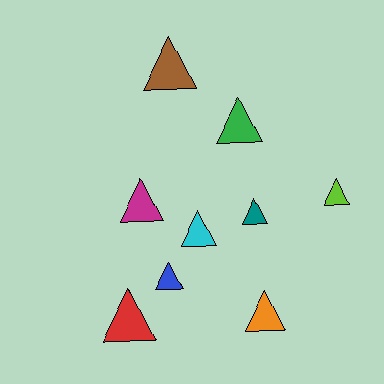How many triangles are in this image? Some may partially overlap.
There are 9 triangles.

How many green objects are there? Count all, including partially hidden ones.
There is 1 green object.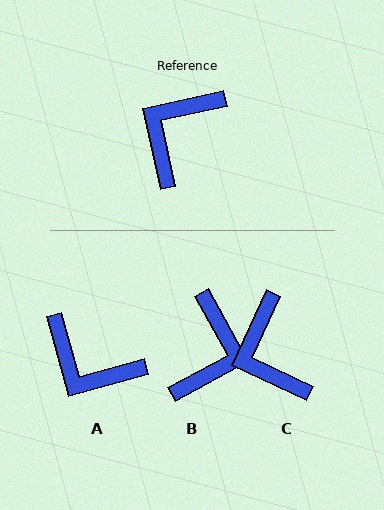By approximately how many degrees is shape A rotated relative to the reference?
Approximately 93 degrees counter-clockwise.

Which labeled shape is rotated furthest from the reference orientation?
B, about 164 degrees away.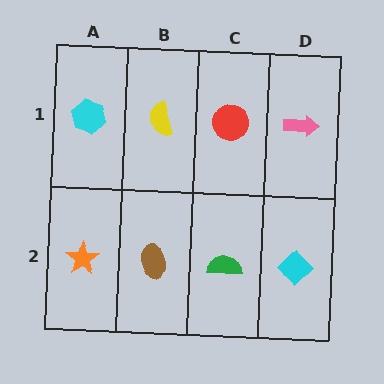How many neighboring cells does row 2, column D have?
2.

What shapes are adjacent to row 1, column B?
A brown ellipse (row 2, column B), a cyan hexagon (row 1, column A), a red circle (row 1, column C).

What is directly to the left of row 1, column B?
A cyan hexagon.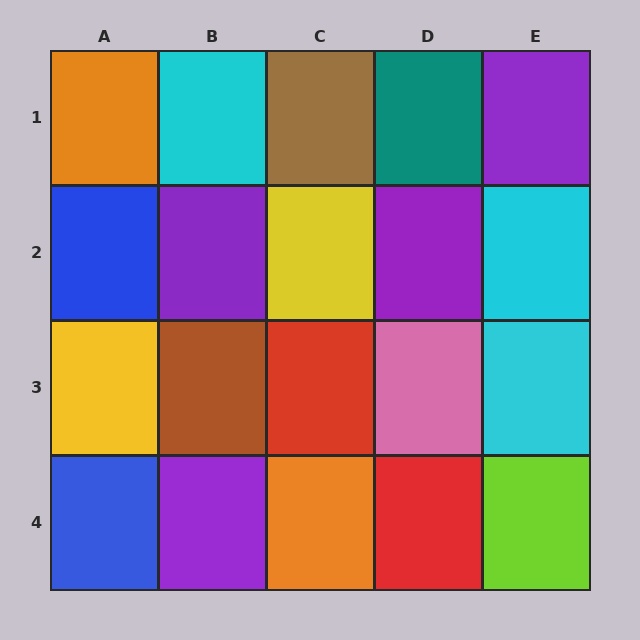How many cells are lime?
1 cell is lime.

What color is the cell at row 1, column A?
Orange.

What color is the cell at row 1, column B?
Cyan.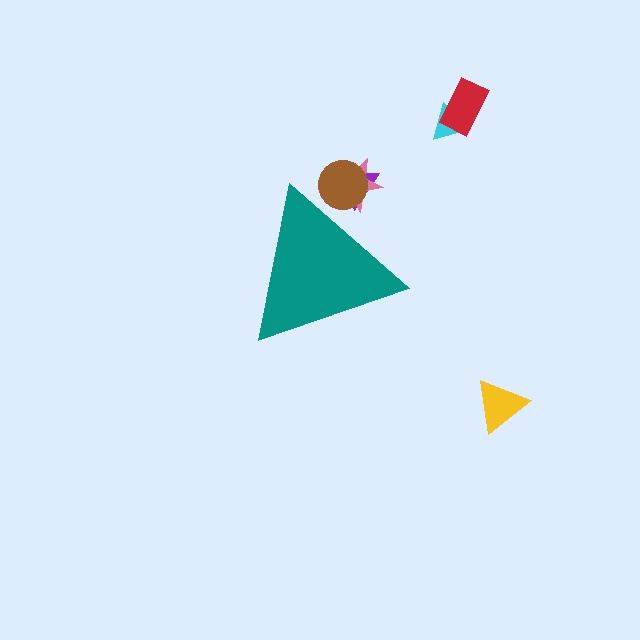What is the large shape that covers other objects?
A teal triangle.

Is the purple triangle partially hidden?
Yes, the purple triangle is partially hidden behind the teal triangle.